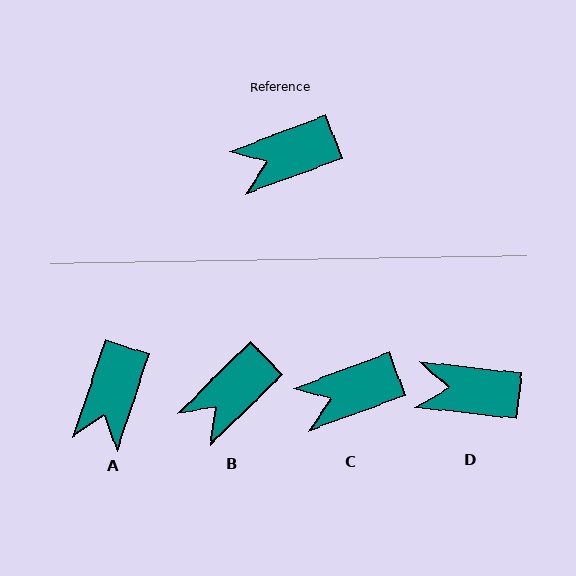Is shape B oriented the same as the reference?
No, it is off by about 24 degrees.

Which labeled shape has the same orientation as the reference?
C.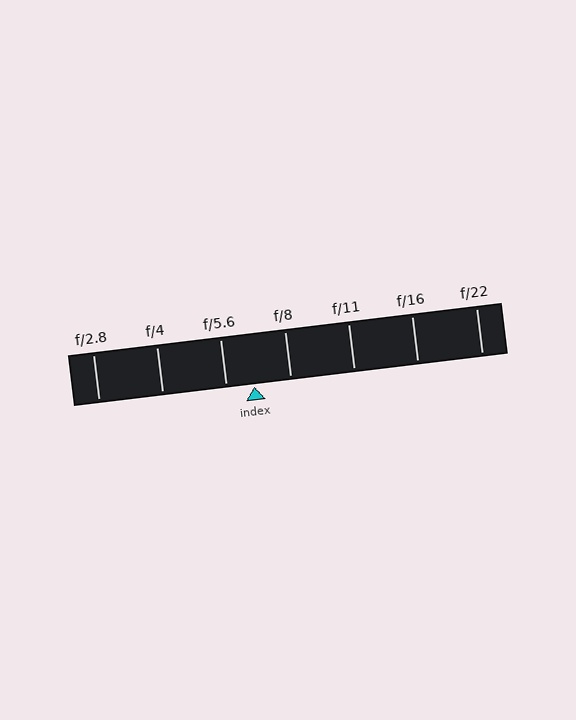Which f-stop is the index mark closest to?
The index mark is closest to f/5.6.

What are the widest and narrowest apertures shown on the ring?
The widest aperture shown is f/2.8 and the narrowest is f/22.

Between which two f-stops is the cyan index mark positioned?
The index mark is between f/5.6 and f/8.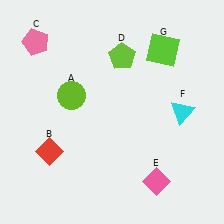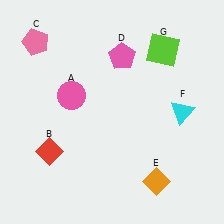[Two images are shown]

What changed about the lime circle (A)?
In Image 1, A is lime. In Image 2, it changed to pink.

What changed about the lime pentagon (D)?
In Image 1, D is lime. In Image 2, it changed to pink.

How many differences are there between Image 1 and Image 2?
There are 3 differences between the two images.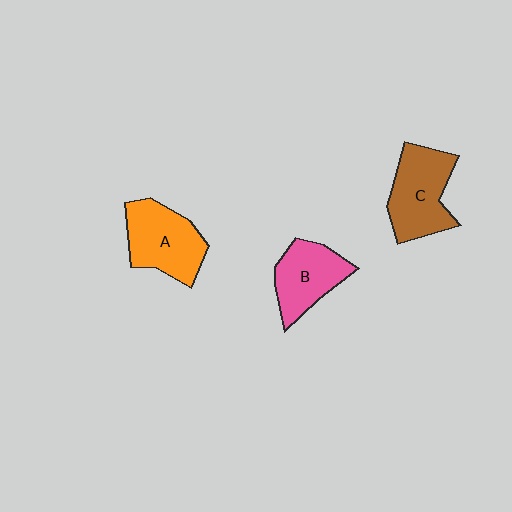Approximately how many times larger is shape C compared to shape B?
Approximately 1.2 times.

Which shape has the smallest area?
Shape B (pink).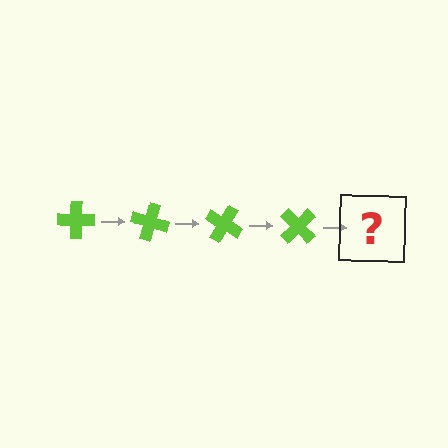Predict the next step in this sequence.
The next step is a lime cross rotated 60 degrees.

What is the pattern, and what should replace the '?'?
The pattern is that the cross rotates 15 degrees each step. The '?' should be a lime cross rotated 60 degrees.